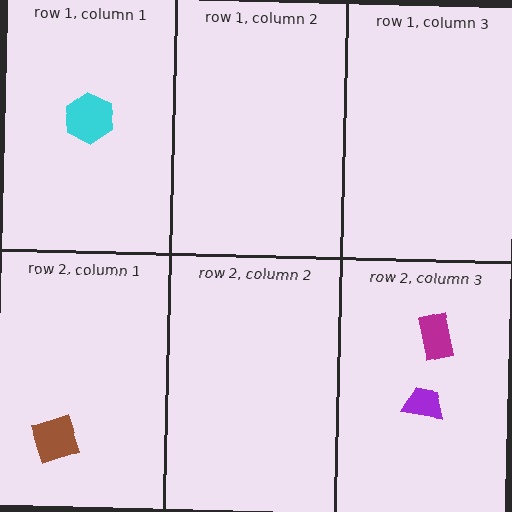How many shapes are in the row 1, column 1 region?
1.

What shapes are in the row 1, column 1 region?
The cyan hexagon.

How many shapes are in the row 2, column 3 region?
2.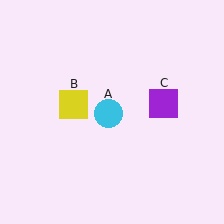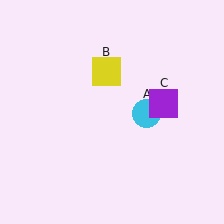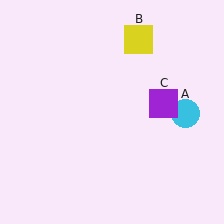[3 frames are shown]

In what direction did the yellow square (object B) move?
The yellow square (object B) moved up and to the right.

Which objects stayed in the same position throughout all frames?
Purple square (object C) remained stationary.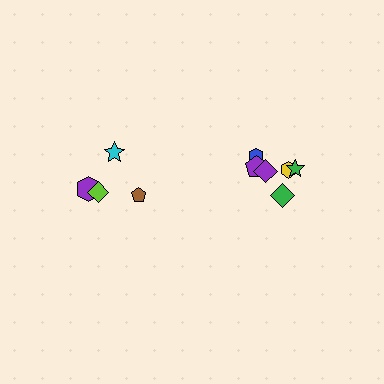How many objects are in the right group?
There are 6 objects.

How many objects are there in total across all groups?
There are 10 objects.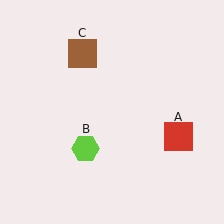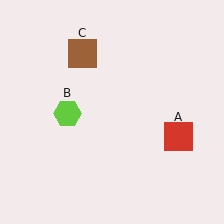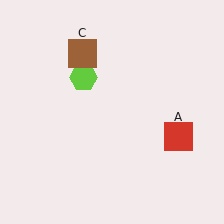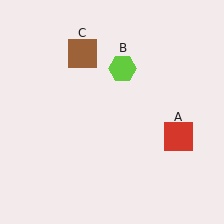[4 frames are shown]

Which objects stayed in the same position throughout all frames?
Red square (object A) and brown square (object C) remained stationary.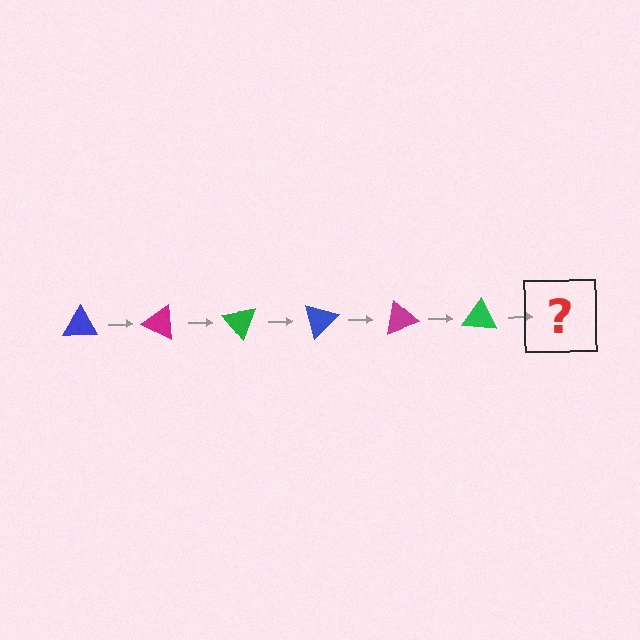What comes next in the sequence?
The next element should be a blue triangle, rotated 150 degrees from the start.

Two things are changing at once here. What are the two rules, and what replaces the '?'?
The two rules are that it rotates 25 degrees each step and the color cycles through blue, magenta, and green. The '?' should be a blue triangle, rotated 150 degrees from the start.